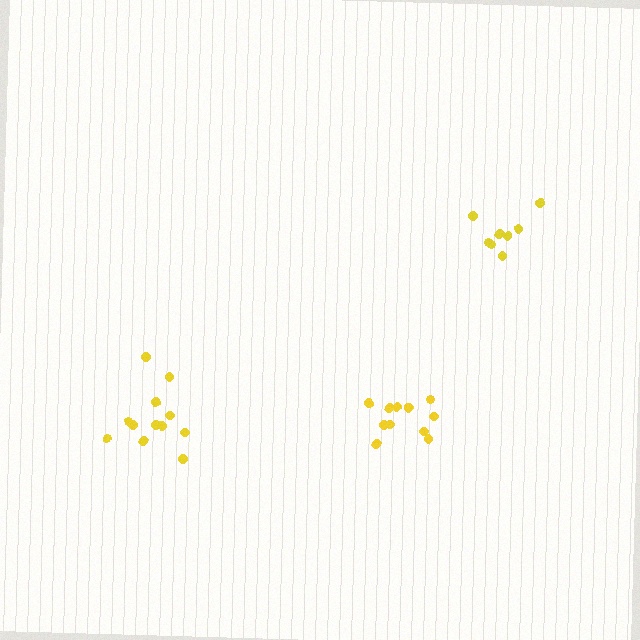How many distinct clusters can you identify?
There are 3 distinct clusters.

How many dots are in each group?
Group 1: 11 dots, Group 2: 8 dots, Group 3: 12 dots (31 total).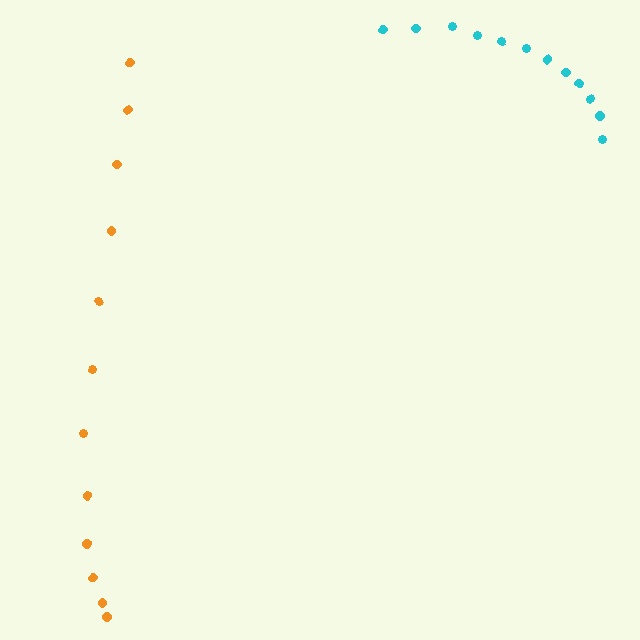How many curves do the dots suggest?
There are 2 distinct paths.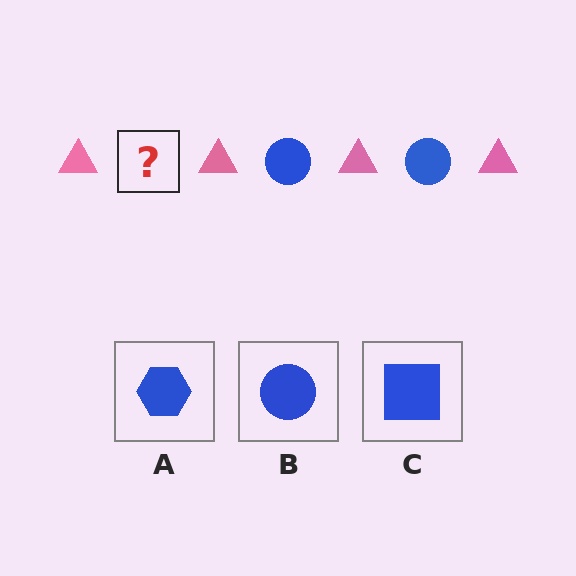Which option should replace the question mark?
Option B.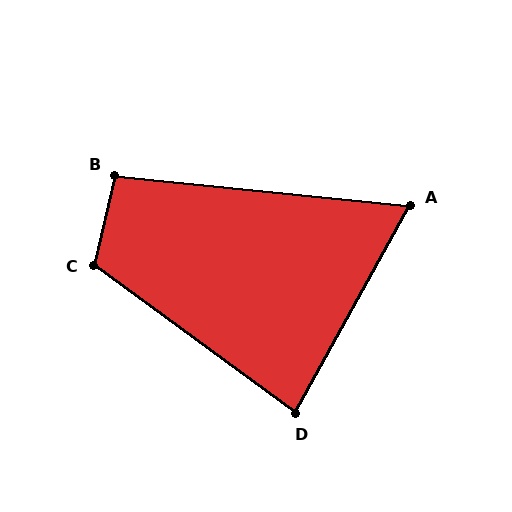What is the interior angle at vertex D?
Approximately 83 degrees (acute).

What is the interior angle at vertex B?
Approximately 97 degrees (obtuse).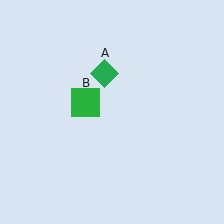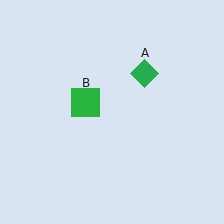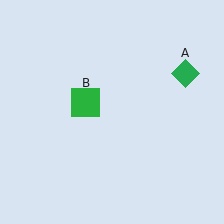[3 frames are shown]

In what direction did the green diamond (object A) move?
The green diamond (object A) moved right.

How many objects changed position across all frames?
1 object changed position: green diamond (object A).